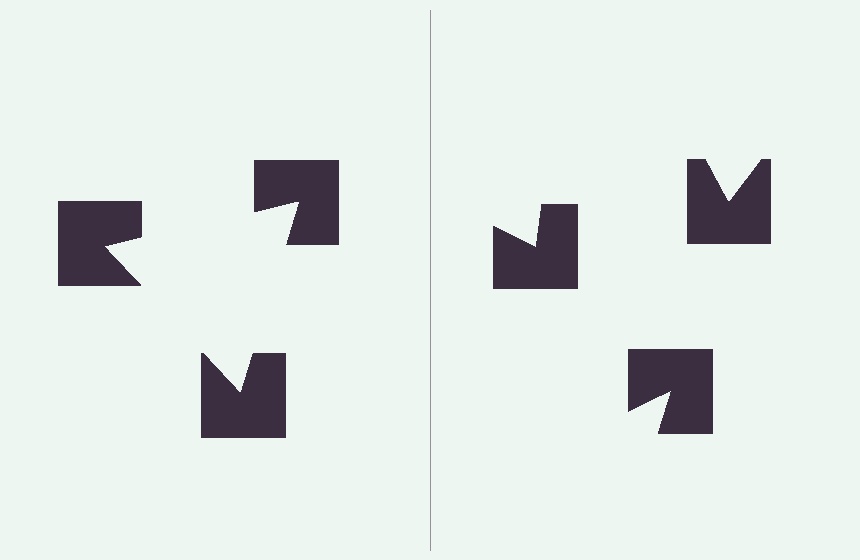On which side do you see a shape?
An illusory triangle appears on the left side. On the right side the wedge cuts are rotated, so no coherent shape forms.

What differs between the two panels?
The notched squares are positioned identically on both sides; only the wedge orientations differ. On the left they align to a triangle; on the right they are misaligned.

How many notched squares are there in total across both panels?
6 — 3 on each side.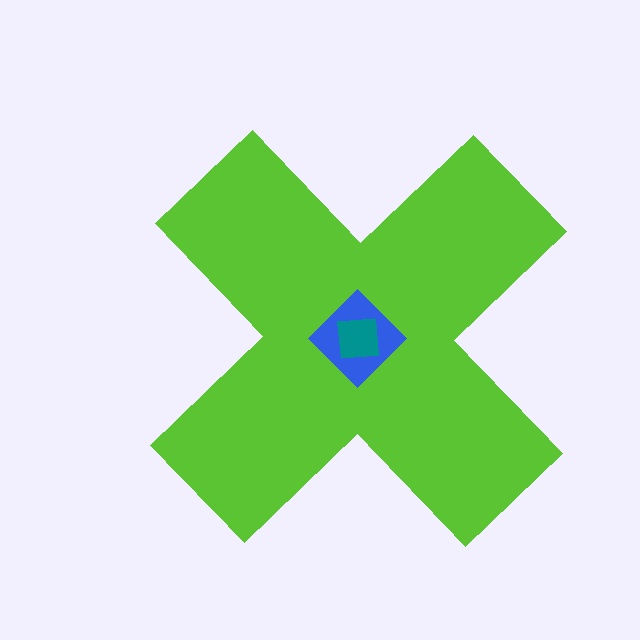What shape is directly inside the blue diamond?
The teal square.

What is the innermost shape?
The teal square.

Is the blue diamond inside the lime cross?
Yes.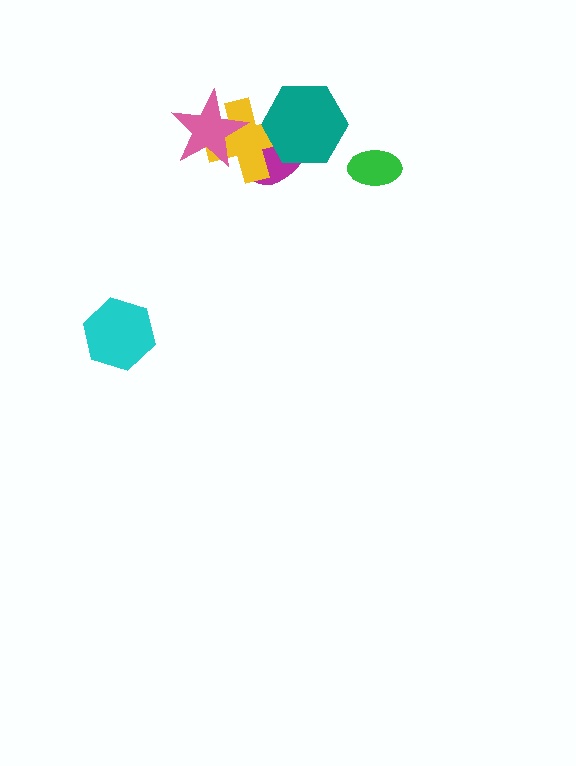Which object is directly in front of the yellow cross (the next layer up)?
The teal hexagon is directly in front of the yellow cross.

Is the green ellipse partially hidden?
No, no other shape covers it.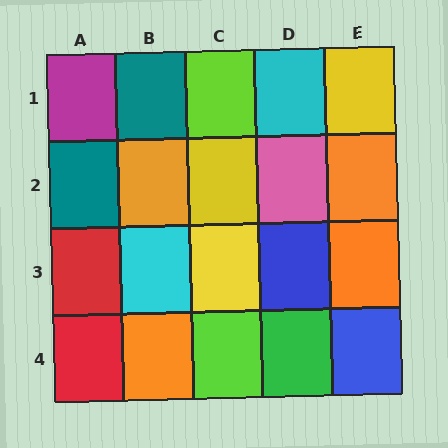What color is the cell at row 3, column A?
Red.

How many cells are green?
1 cell is green.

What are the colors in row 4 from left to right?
Red, orange, lime, green, blue.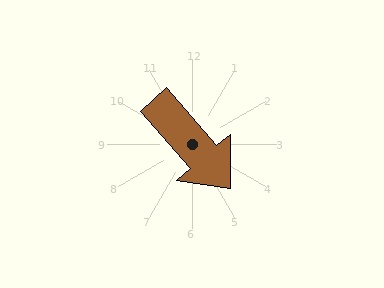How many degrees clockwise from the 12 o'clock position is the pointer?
Approximately 139 degrees.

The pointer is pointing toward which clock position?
Roughly 5 o'clock.